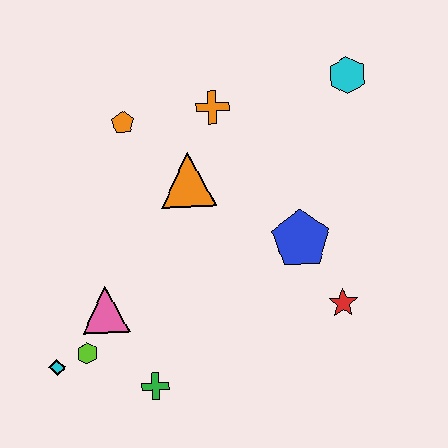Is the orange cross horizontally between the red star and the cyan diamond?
Yes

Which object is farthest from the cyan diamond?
The cyan hexagon is farthest from the cyan diamond.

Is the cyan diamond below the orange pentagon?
Yes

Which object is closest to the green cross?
The lime hexagon is closest to the green cross.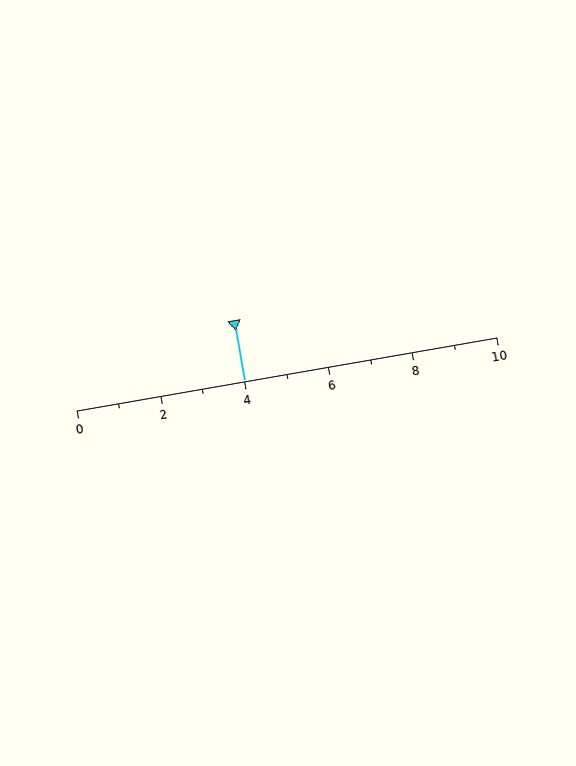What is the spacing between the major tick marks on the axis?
The major ticks are spaced 2 apart.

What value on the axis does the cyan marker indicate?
The marker indicates approximately 4.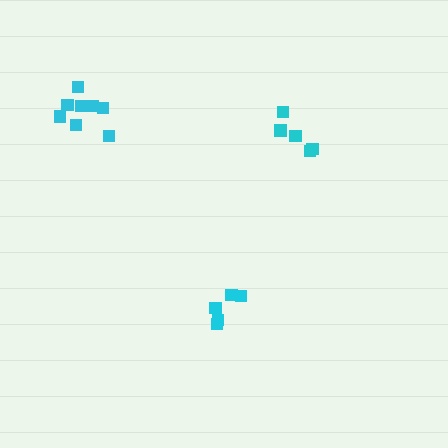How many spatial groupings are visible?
There are 3 spatial groupings.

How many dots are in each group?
Group 1: 8 dots, Group 2: 5 dots, Group 3: 5 dots (18 total).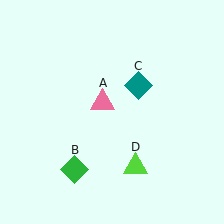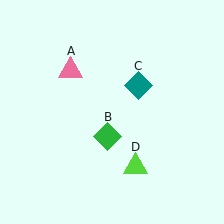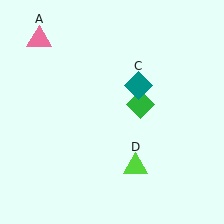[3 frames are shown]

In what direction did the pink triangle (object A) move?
The pink triangle (object A) moved up and to the left.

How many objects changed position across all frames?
2 objects changed position: pink triangle (object A), green diamond (object B).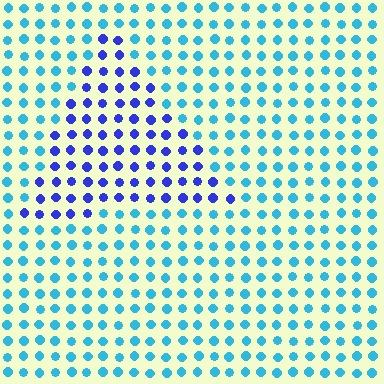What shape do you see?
I see a triangle.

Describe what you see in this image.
The image is filled with small cyan elements in a uniform arrangement. A triangle-shaped region is visible where the elements are tinted to a slightly different hue, forming a subtle color boundary.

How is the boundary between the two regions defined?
The boundary is defined purely by a slight shift in hue (about 46 degrees). Spacing, size, and orientation are identical on both sides.